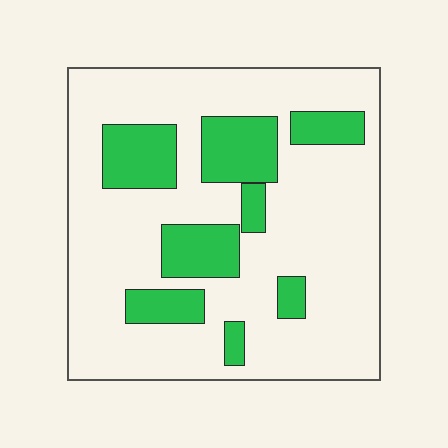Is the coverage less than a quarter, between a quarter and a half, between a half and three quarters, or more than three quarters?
Less than a quarter.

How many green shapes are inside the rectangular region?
8.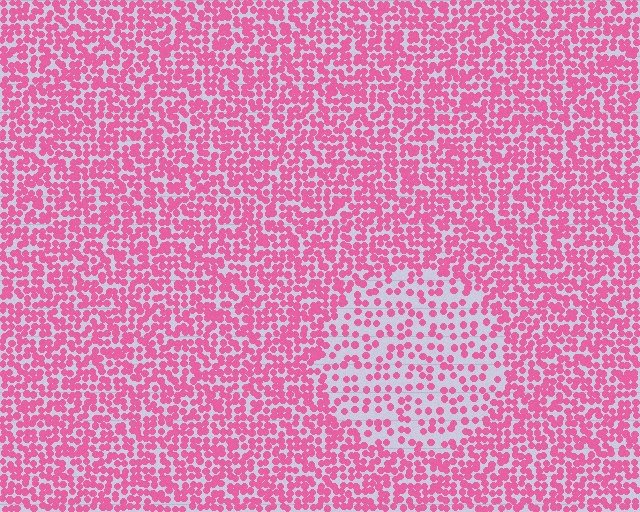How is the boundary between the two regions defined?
The boundary is defined by a change in element density (approximately 2.0x ratio). All elements are the same color, size, and shape.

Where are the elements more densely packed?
The elements are more densely packed outside the circle boundary.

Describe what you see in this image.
The image contains small pink elements arranged at two different densities. A circle-shaped region is visible where the elements are less densely packed than the surrounding area.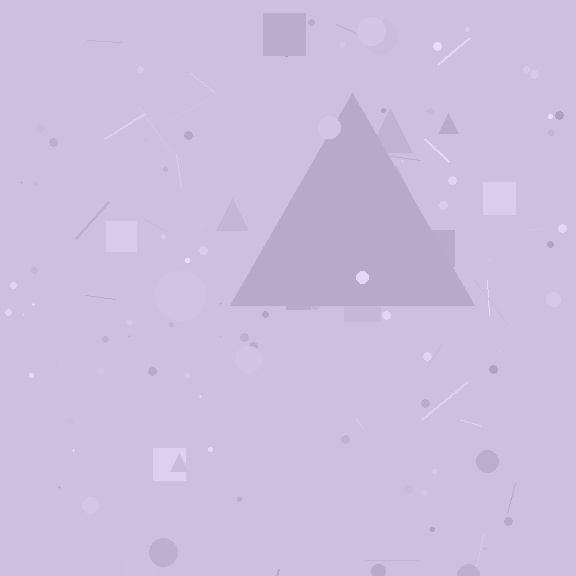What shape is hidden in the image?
A triangle is hidden in the image.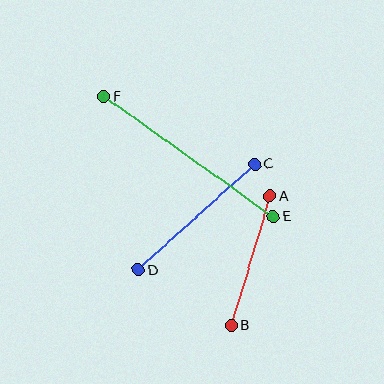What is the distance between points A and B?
The distance is approximately 135 pixels.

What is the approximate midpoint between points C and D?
The midpoint is at approximately (197, 217) pixels.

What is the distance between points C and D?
The distance is approximately 157 pixels.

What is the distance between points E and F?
The distance is approximately 207 pixels.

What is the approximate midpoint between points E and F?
The midpoint is at approximately (188, 157) pixels.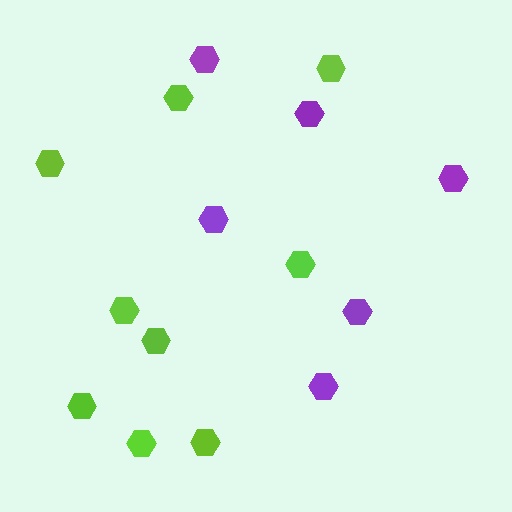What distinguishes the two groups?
There are 2 groups: one group of lime hexagons (9) and one group of purple hexagons (6).